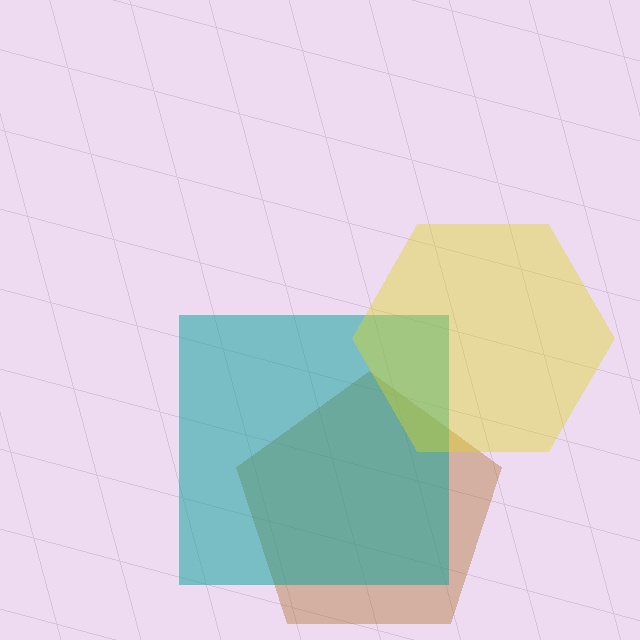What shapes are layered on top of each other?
The layered shapes are: a brown pentagon, a teal square, a yellow hexagon.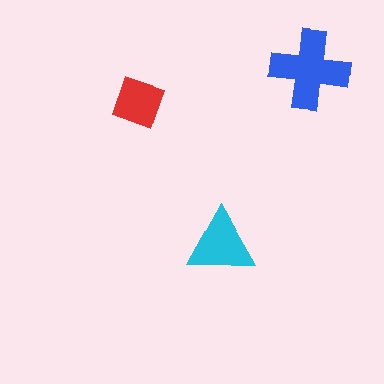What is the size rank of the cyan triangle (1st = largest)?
2nd.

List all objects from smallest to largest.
The red square, the cyan triangle, the blue cross.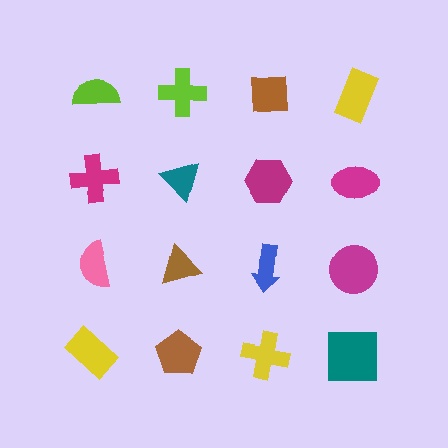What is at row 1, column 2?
A lime cross.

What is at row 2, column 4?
A magenta ellipse.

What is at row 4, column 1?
A yellow rectangle.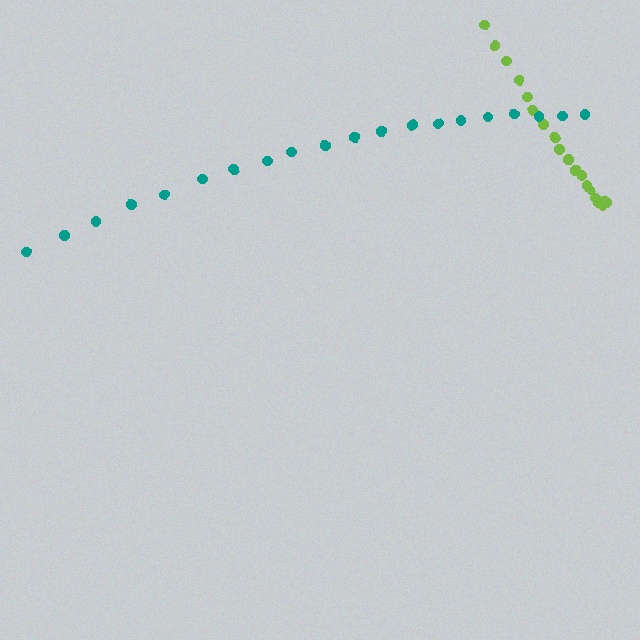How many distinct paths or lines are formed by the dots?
There are 2 distinct paths.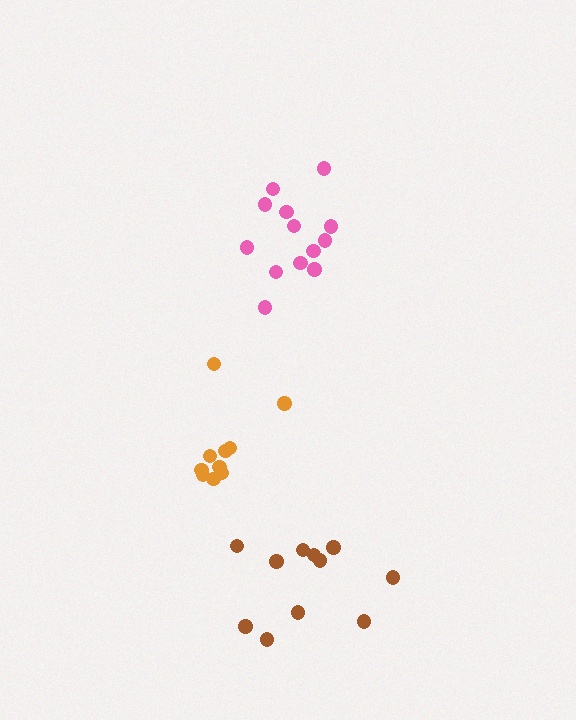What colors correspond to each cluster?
The clusters are colored: orange, brown, pink.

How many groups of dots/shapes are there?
There are 3 groups.